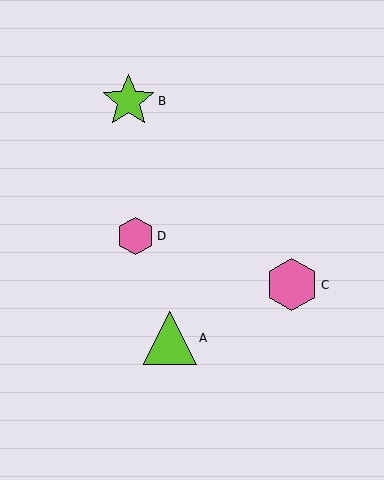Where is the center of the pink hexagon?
The center of the pink hexagon is at (292, 285).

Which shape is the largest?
The lime star (labeled B) is the largest.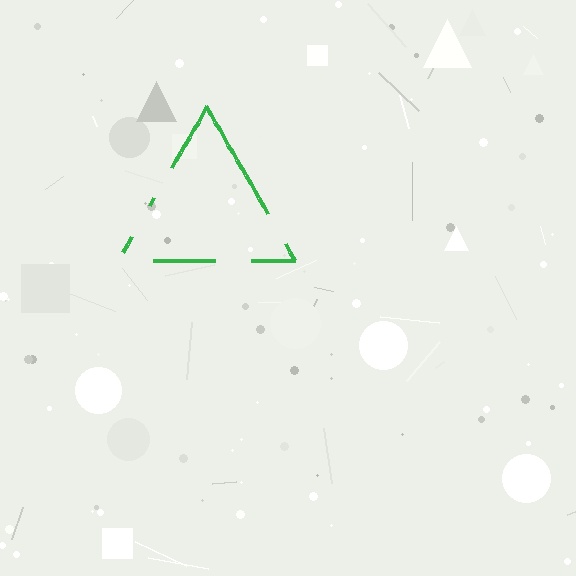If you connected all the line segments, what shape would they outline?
They would outline a triangle.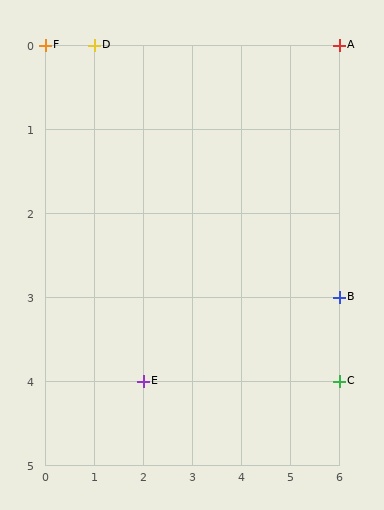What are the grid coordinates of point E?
Point E is at grid coordinates (2, 4).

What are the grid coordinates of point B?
Point B is at grid coordinates (6, 3).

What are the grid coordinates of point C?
Point C is at grid coordinates (6, 4).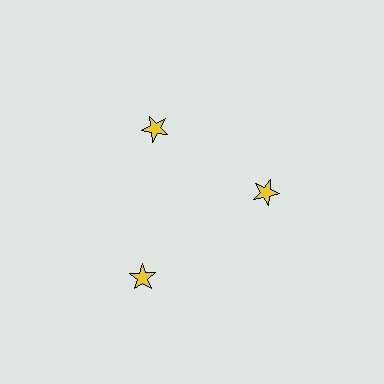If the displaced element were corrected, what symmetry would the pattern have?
It would have 3-fold rotational symmetry — the pattern would map onto itself every 120 degrees.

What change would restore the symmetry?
The symmetry would be restored by moving it inward, back onto the ring so that all 3 stars sit at equal angles and equal distance from the center.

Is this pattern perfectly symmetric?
No. The 3 yellow stars are arranged in a ring, but one element near the 7 o'clock position is pushed outward from the center, breaking the 3-fold rotational symmetry.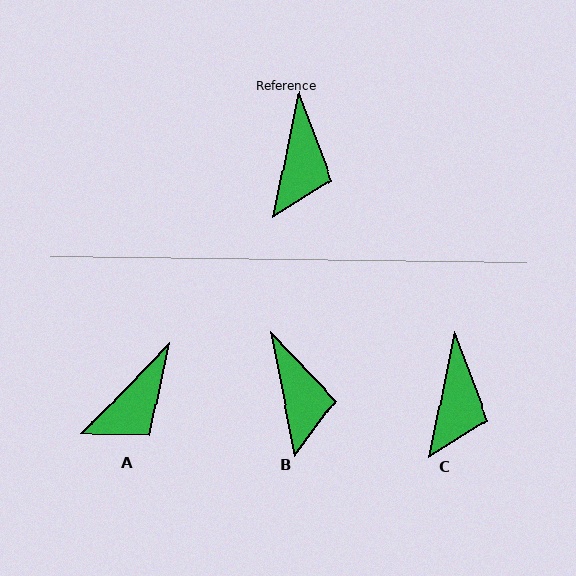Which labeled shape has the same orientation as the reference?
C.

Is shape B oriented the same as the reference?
No, it is off by about 23 degrees.